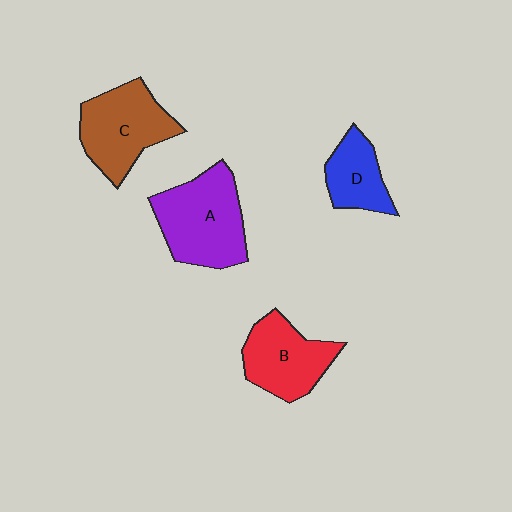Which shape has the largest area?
Shape A (purple).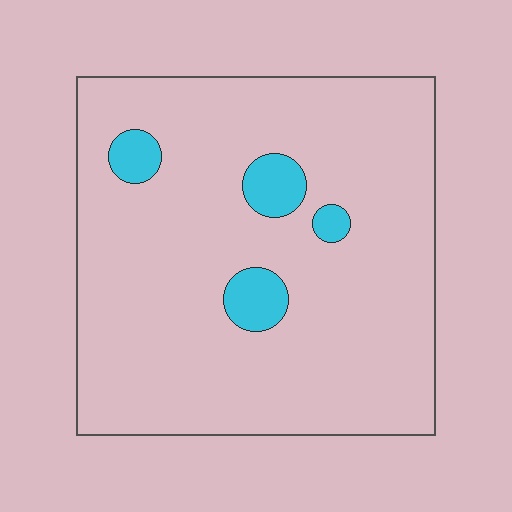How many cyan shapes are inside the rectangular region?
4.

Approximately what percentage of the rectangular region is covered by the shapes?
Approximately 10%.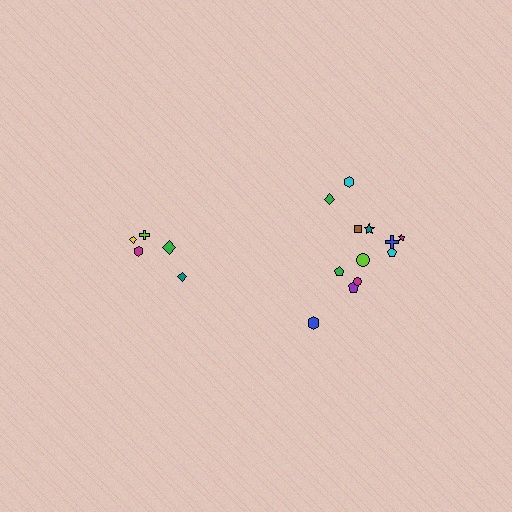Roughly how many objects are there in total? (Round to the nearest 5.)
Roughly 15 objects in total.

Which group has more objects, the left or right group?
The right group.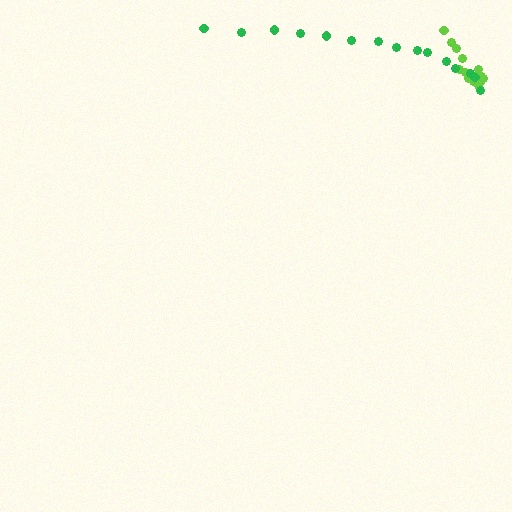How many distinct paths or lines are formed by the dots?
There are 2 distinct paths.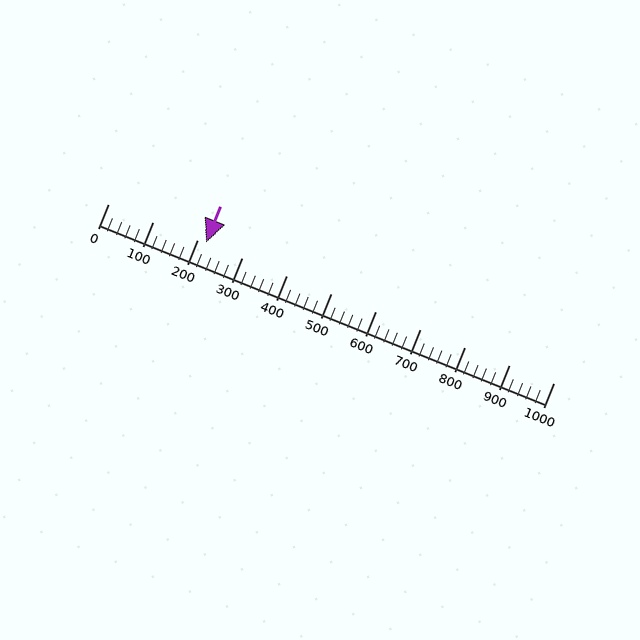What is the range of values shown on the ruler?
The ruler shows values from 0 to 1000.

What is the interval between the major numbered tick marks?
The major tick marks are spaced 100 units apart.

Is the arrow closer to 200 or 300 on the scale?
The arrow is closer to 200.